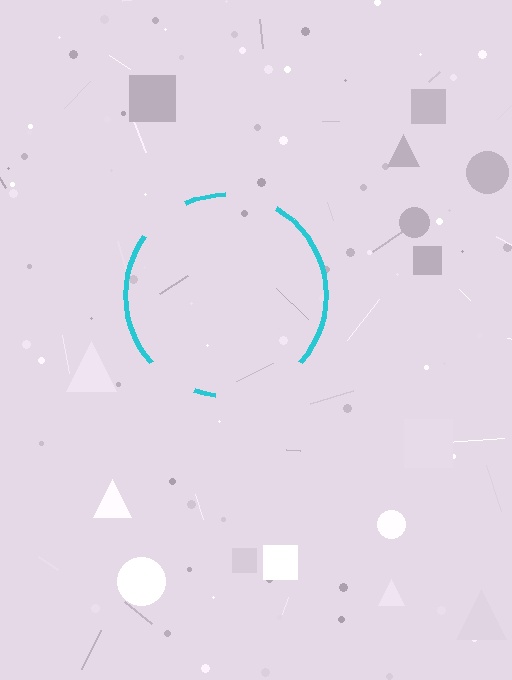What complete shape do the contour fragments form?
The contour fragments form a circle.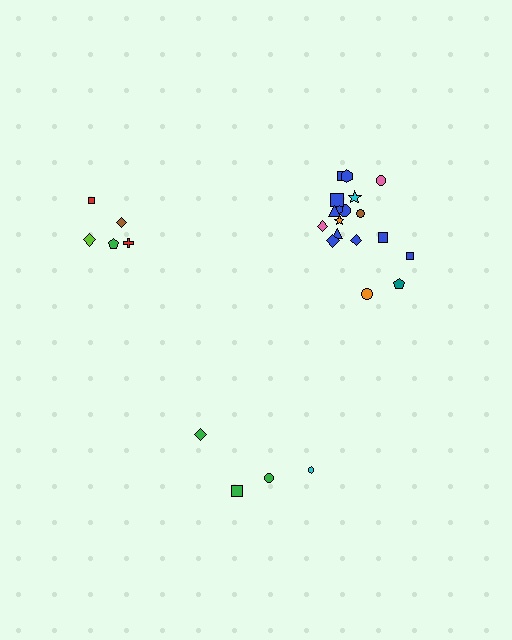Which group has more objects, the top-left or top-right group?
The top-right group.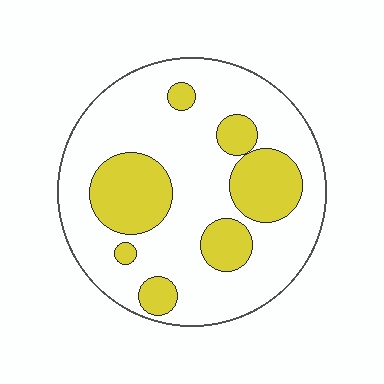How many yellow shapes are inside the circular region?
7.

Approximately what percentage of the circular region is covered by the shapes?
Approximately 30%.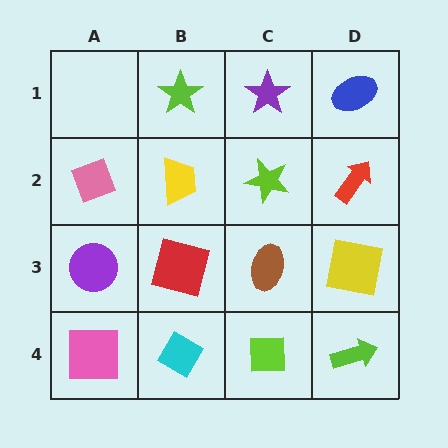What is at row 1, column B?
A lime star.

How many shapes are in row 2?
4 shapes.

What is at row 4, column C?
A lime square.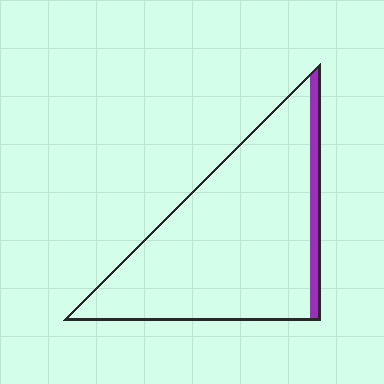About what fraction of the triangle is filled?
About one tenth (1/10).